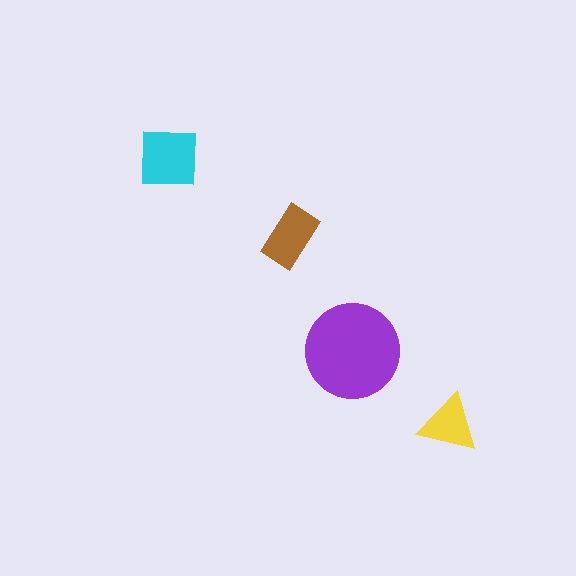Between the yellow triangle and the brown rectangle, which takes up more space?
The brown rectangle.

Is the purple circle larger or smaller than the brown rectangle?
Larger.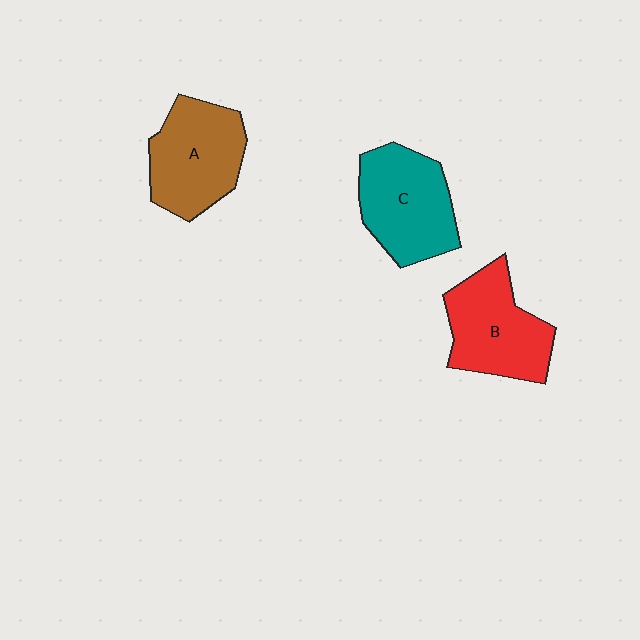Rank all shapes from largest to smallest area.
From largest to smallest: C (teal), A (brown), B (red).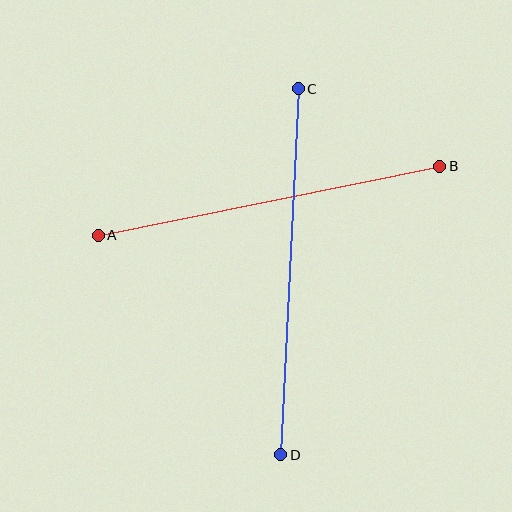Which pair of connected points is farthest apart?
Points C and D are farthest apart.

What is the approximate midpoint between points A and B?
The midpoint is at approximately (269, 201) pixels.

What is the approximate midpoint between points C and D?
The midpoint is at approximately (290, 272) pixels.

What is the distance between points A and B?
The distance is approximately 349 pixels.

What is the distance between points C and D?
The distance is approximately 367 pixels.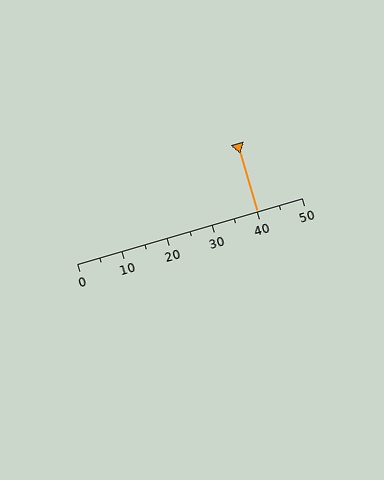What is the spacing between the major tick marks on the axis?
The major ticks are spaced 10 apart.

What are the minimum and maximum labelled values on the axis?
The axis runs from 0 to 50.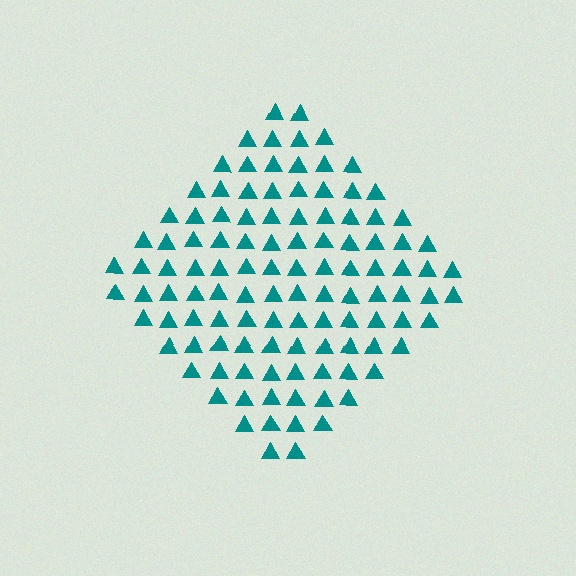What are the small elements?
The small elements are triangles.